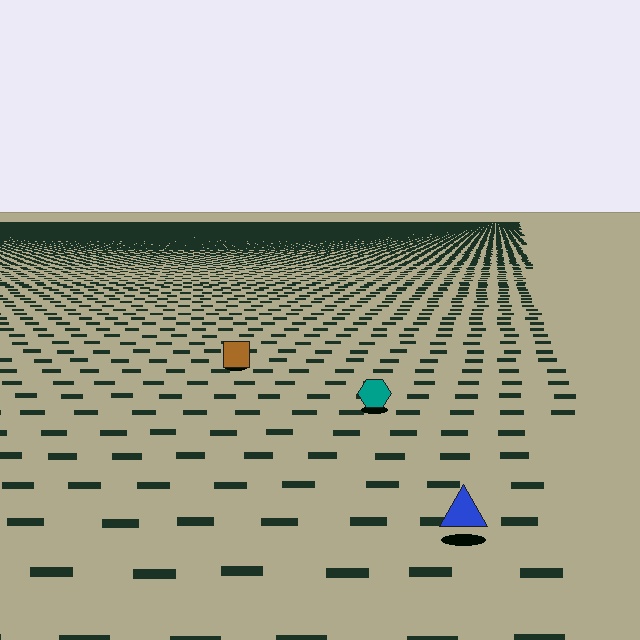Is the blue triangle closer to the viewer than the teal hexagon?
Yes. The blue triangle is closer — you can tell from the texture gradient: the ground texture is coarser near it.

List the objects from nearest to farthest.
From nearest to farthest: the blue triangle, the teal hexagon, the brown square.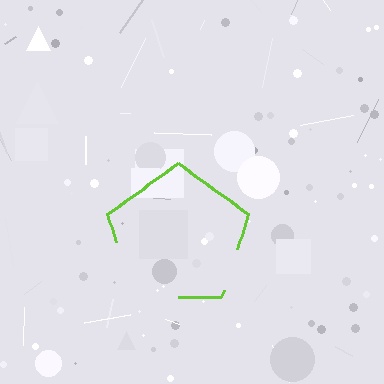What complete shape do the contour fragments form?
The contour fragments form a pentagon.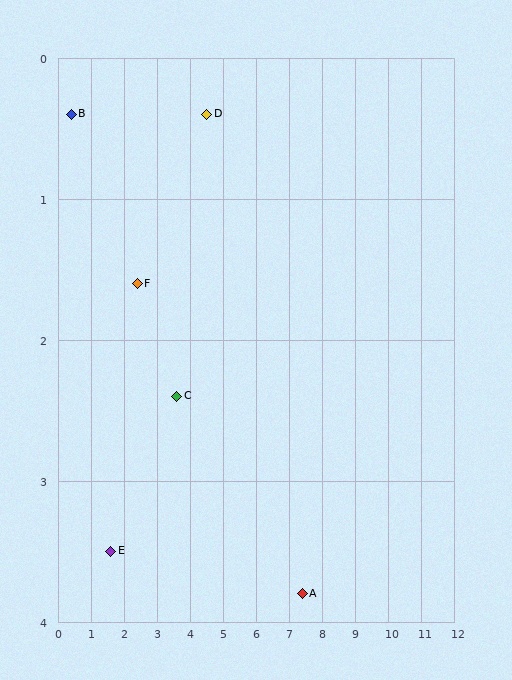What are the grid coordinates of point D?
Point D is at approximately (4.5, 0.4).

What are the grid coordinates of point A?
Point A is at approximately (7.4, 3.8).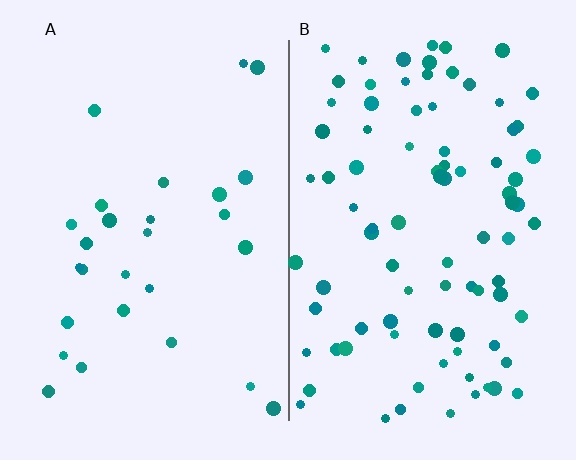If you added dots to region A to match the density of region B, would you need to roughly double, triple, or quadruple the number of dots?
Approximately triple.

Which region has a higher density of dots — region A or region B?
B (the right).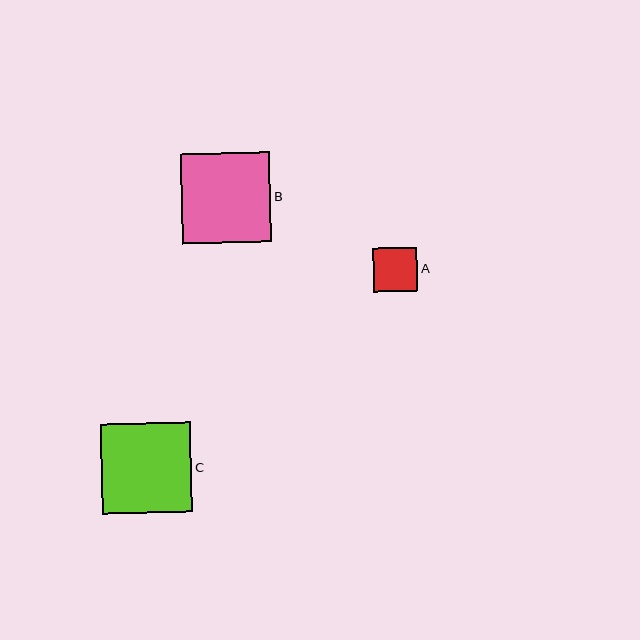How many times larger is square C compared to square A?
Square C is approximately 2.0 times the size of square A.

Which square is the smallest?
Square A is the smallest with a size of approximately 44 pixels.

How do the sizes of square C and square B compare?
Square C and square B are approximately the same size.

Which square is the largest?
Square C is the largest with a size of approximately 90 pixels.